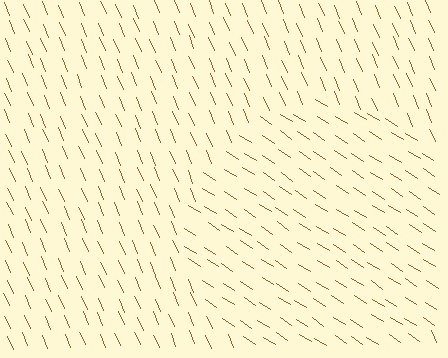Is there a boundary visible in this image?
Yes, there is a texture boundary formed by a change in line orientation.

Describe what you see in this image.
The image is filled with small brown line segments. A circle region in the image has lines oriented differently from the surrounding lines, creating a visible texture boundary.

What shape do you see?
I see a circle.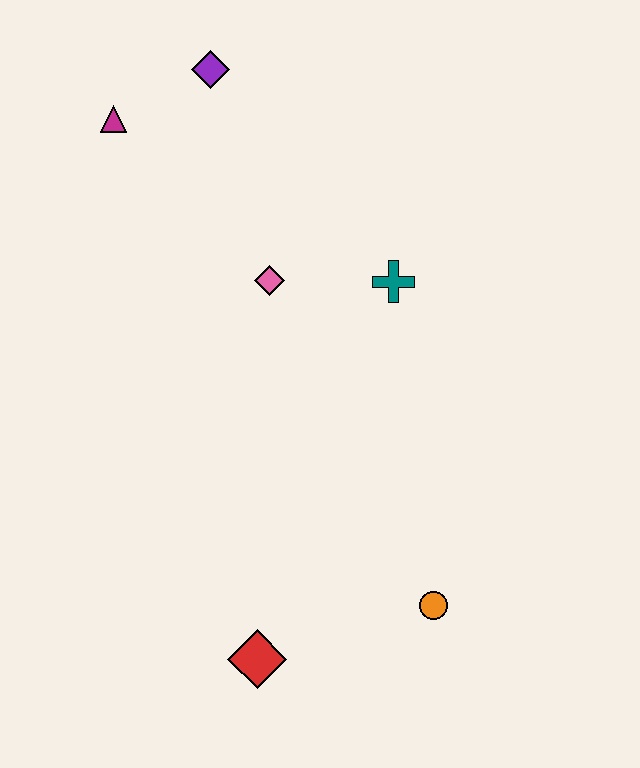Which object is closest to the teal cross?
The pink diamond is closest to the teal cross.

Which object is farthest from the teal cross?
The red diamond is farthest from the teal cross.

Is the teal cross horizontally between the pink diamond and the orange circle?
Yes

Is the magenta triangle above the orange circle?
Yes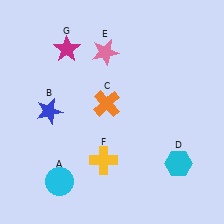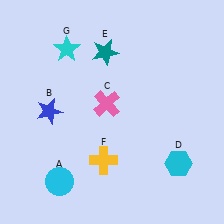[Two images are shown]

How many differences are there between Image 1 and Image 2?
There are 3 differences between the two images.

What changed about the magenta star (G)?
In Image 1, G is magenta. In Image 2, it changed to cyan.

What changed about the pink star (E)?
In Image 1, E is pink. In Image 2, it changed to teal.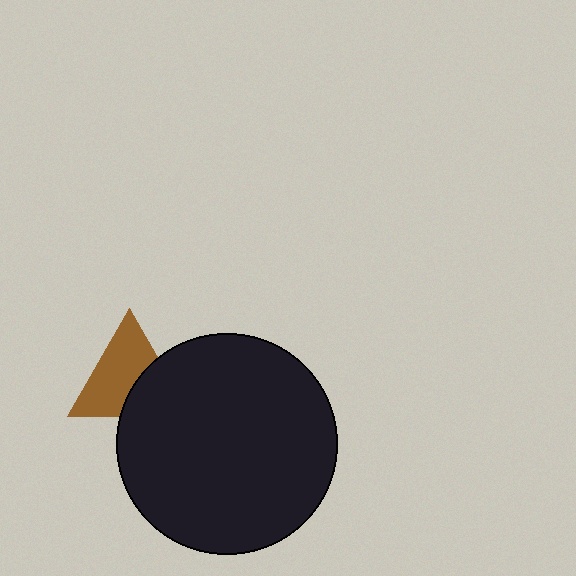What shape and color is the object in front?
The object in front is a black circle.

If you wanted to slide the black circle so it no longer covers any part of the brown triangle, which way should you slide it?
Slide it toward the lower-right — that is the most direct way to separate the two shapes.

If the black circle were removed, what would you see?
You would see the complete brown triangle.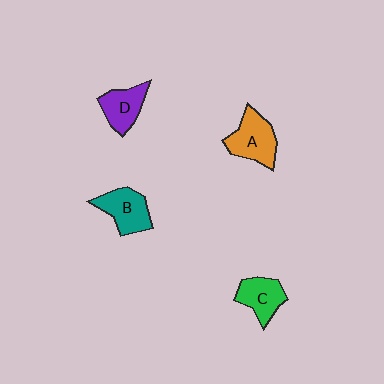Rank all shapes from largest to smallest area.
From largest to smallest: A (orange), B (teal), C (green), D (purple).